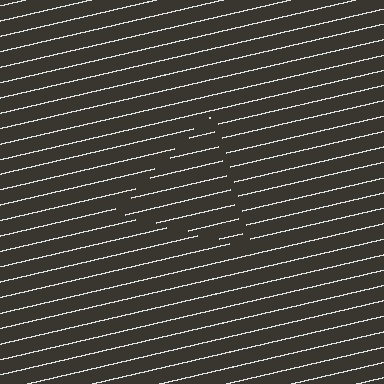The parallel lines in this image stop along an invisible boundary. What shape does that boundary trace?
An illusory triangle. The interior of the shape contains the same grating, shifted by half a period — the contour is defined by the phase discontinuity where line-ends from the inner and outer gratings abut.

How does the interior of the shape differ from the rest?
The interior of the shape contains the same grating, shifted by half a period — the contour is defined by the phase discontinuity where line-ends from the inner and outer gratings abut.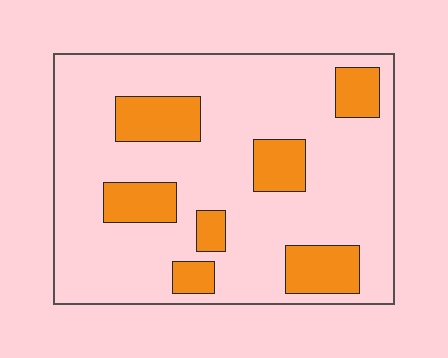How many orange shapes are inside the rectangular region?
7.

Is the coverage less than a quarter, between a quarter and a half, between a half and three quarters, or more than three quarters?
Less than a quarter.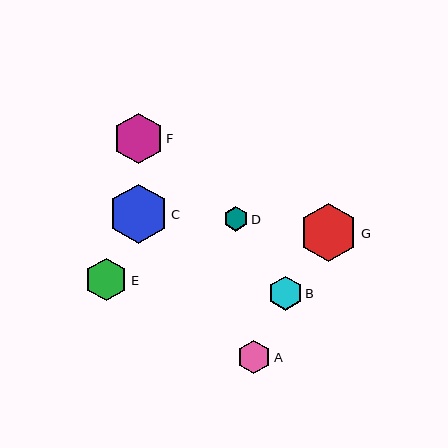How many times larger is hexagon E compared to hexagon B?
Hexagon E is approximately 1.2 times the size of hexagon B.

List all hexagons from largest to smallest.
From largest to smallest: C, G, F, E, B, A, D.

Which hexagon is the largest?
Hexagon C is the largest with a size of approximately 59 pixels.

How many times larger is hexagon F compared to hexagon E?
Hexagon F is approximately 1.2 times the size of hexagon E.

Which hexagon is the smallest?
Hexagon D is the smallest with a size of approximately 24 pixels.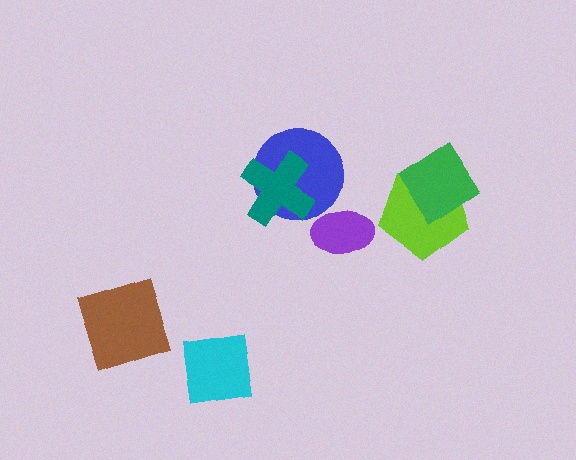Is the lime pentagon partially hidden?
Yes, it is partially covered by another shape.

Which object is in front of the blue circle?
The teal cross is in front of the blue circle.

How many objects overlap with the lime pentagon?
1 object overlaps with the lime pentagon.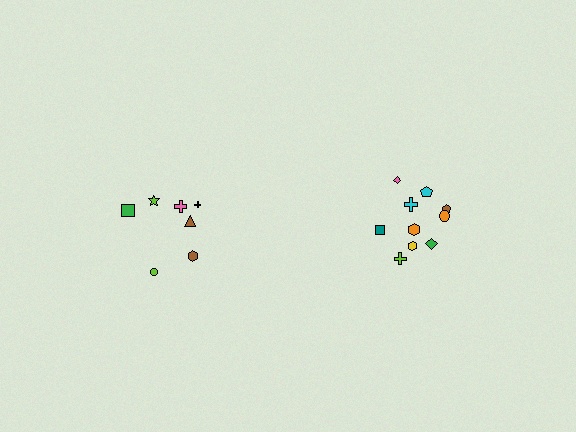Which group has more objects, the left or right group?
The right group.